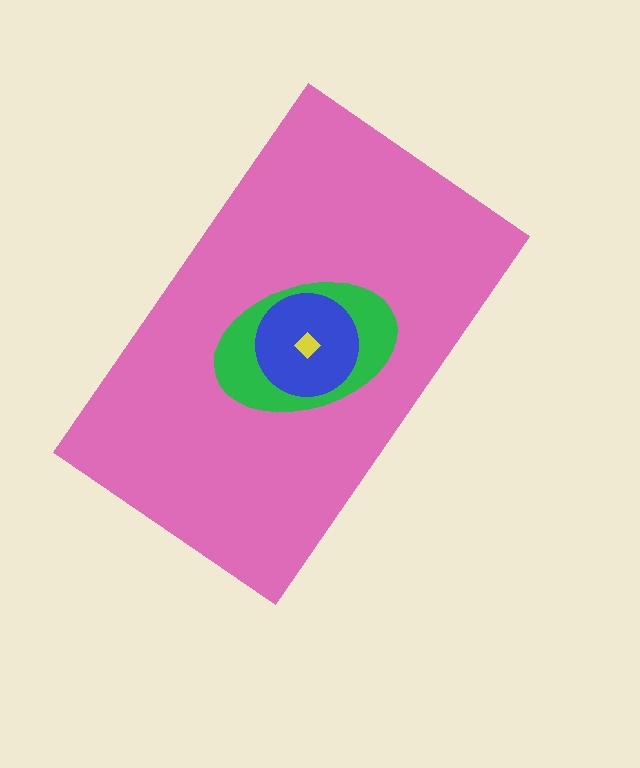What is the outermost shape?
The pink rectangle.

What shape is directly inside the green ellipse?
The blue circle.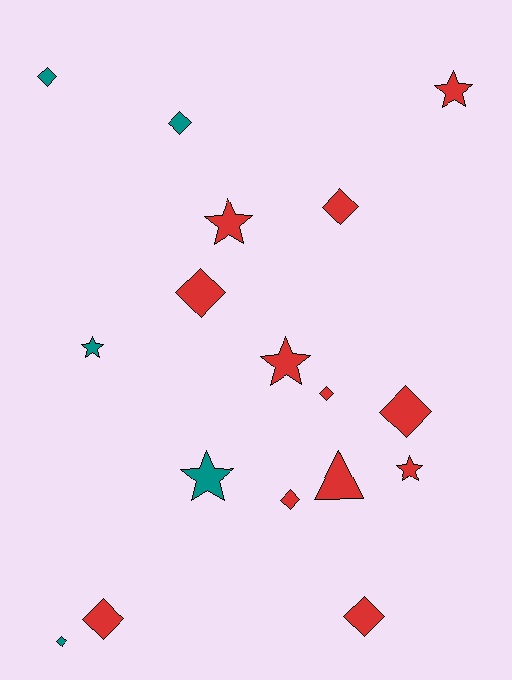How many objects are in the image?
There are 17 objects.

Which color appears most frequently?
Red, with 12 objects.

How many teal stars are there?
There are 2 teal stars.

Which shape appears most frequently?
Diamond, with 10 objects.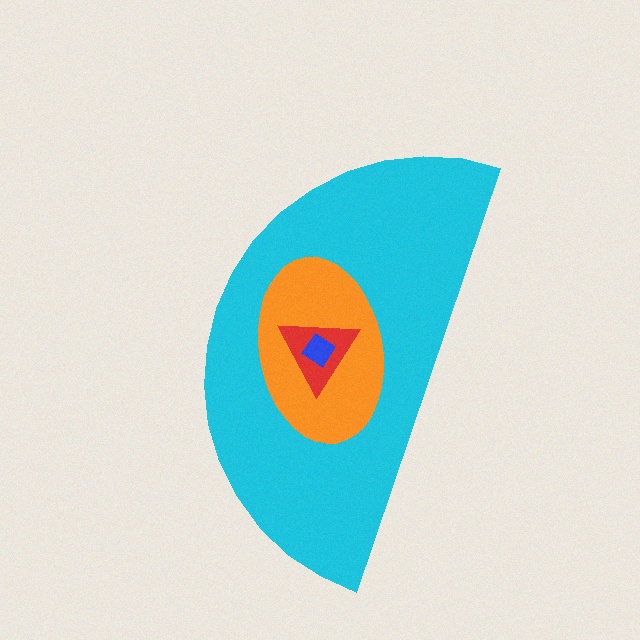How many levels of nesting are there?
4.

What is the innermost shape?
The blue diamond.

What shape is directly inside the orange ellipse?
The red triangle.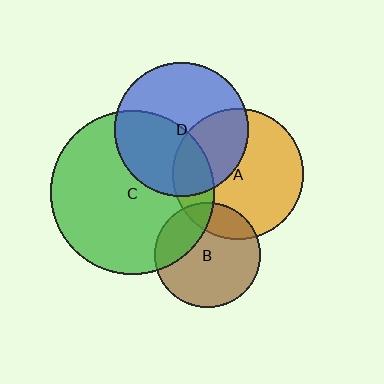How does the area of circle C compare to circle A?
Approximately 1.6 times.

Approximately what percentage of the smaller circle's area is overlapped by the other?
Approximately 25%.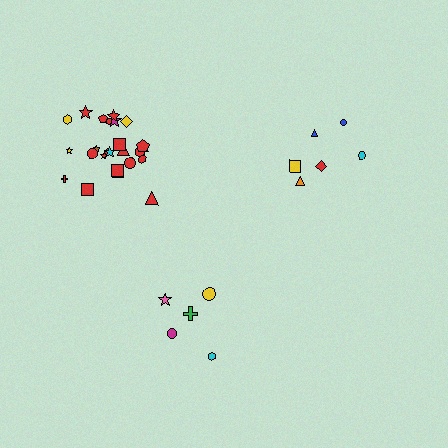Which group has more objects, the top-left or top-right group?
The top-left group.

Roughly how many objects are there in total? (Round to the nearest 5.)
Roughly 35 objects in total.